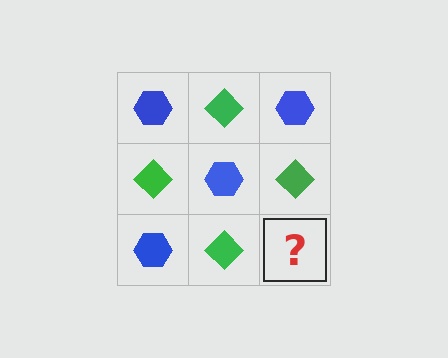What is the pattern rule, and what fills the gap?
The rule is that it alternates blue hexagon and green diamond in a checkerboard pattern. The gap should be filled with a blue hexagon.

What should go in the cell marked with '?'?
The missing cell should contain a blue hexagon.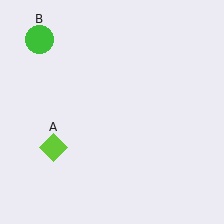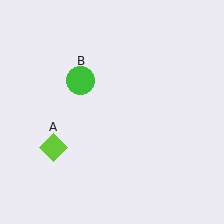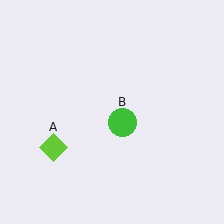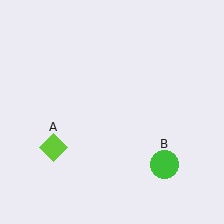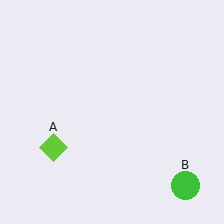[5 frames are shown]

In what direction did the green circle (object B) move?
The green circle (object B) moved down and to the right.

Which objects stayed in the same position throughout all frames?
Lime diamond (object A) remained stationary.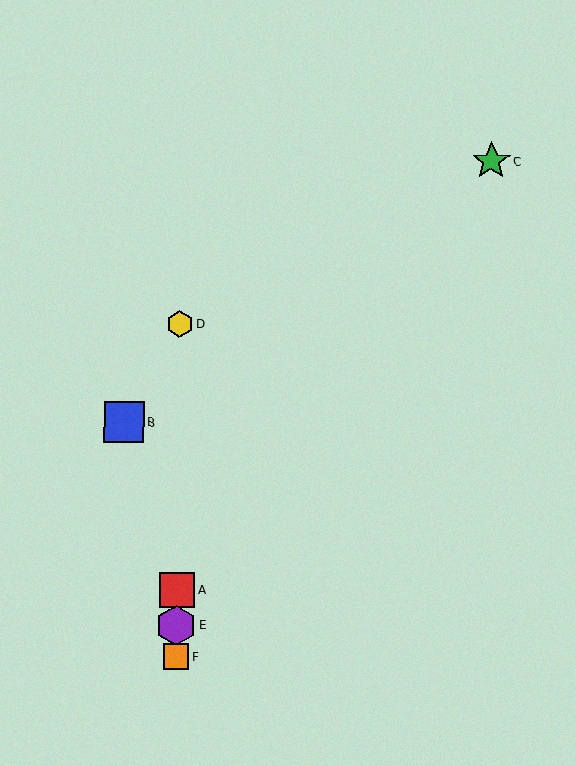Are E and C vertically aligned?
No, E is at x≈176 and C is at x≈491.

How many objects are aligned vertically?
4 objects (A, D, E, F) are aligned vertically.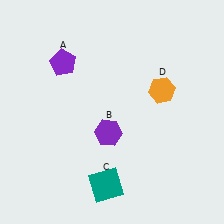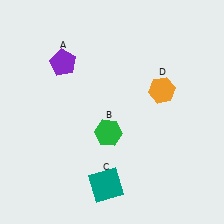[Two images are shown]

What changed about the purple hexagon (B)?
In Image 1, B is purple. In Image 2, it changed to green.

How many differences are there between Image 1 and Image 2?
There is 1 difference between the two images.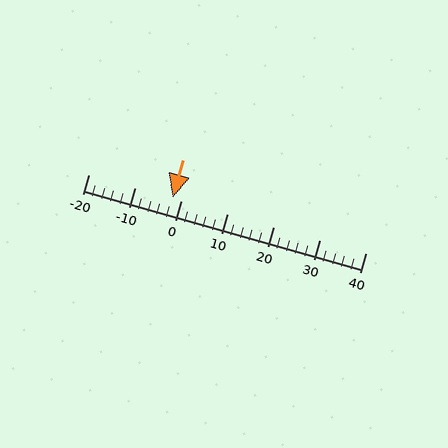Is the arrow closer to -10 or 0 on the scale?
The arrow is closer to 0.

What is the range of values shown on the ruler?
The ruler shows values from -20 to 40.